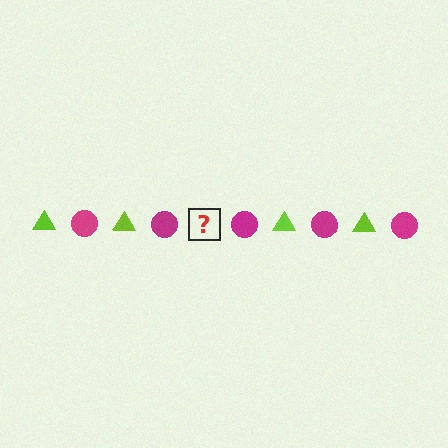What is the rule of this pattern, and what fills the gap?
The rule is that the pattern alternates between lime triangle and magenta circle. The gap should be filled with a lime triangle.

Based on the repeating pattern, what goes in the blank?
The blank should be a lime triangle.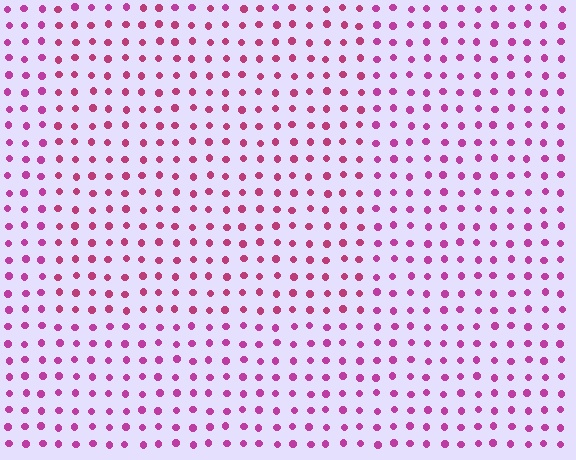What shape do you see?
I see a rectangle.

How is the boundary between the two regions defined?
The boundary is defined purely by a slight shift in hue (about 20 degrees). Spacing, size, and orientation are identical on both sides.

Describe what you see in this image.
The image is filled with small magenta elements in a uniform arrangement. A rectangle-shaped region is visible where the elements are tinted to a slightly different hue, forming a subtle color boundary.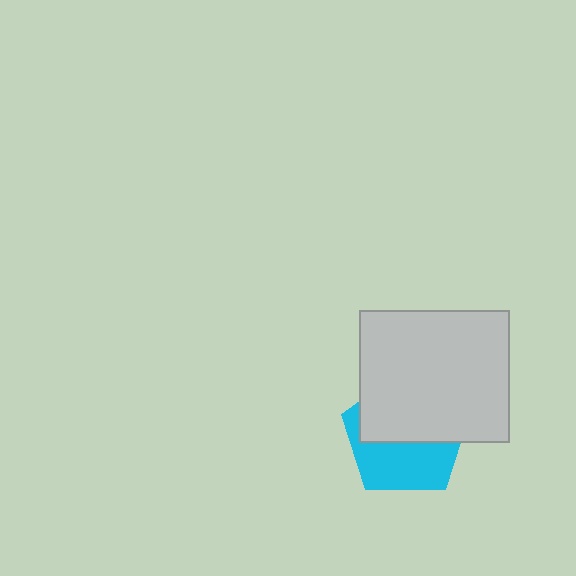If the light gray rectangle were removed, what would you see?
You would see the complete cyan pentagon.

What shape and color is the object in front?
The object in front is a light gray rectangle.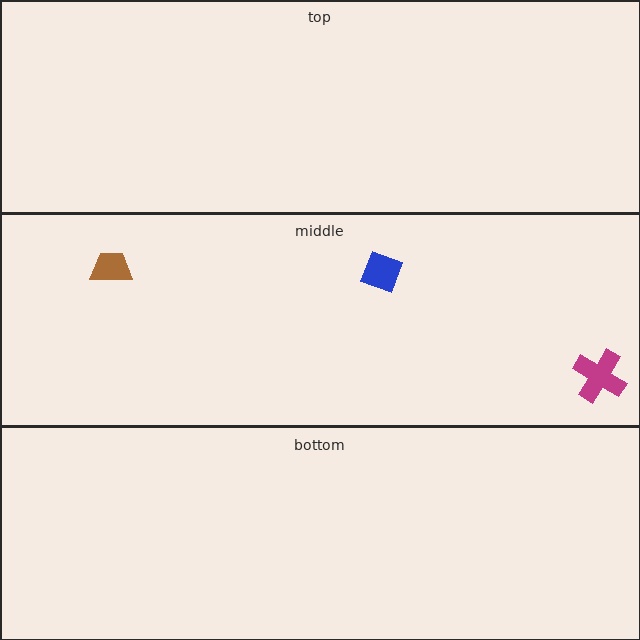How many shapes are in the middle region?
3.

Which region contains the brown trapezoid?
The middle region.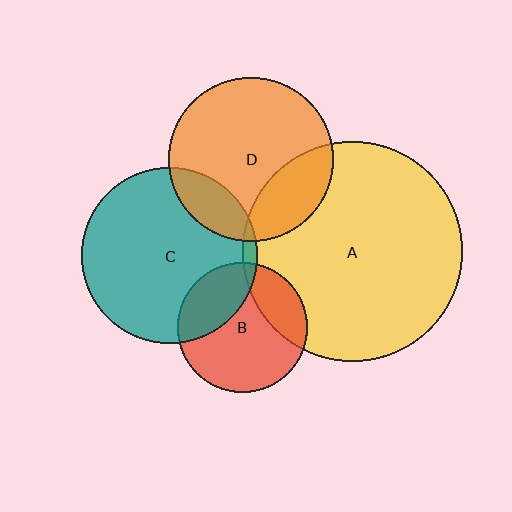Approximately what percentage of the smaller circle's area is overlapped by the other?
Approximately 25%.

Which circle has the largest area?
Circle A (yellow).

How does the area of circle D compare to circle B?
Approximately 1.6 times.